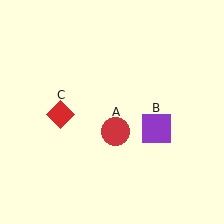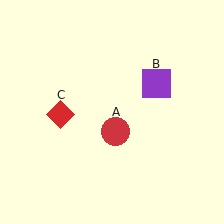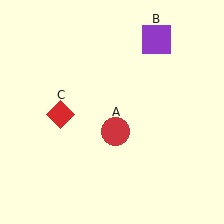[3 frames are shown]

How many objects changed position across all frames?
1 object changed position: purple square (object B).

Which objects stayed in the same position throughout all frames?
Red circle (object A) and red diamond (object C) remained stationary.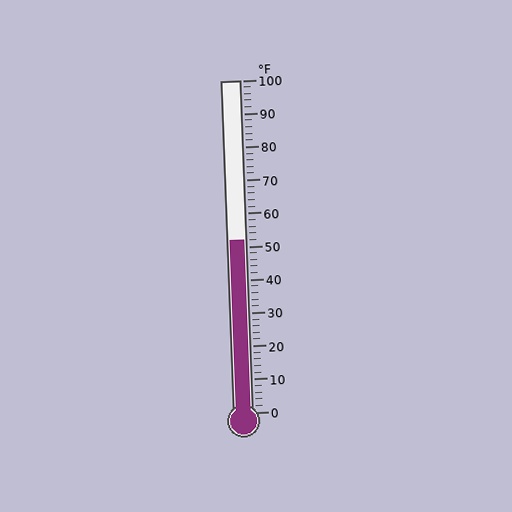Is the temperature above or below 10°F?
The temperature is above 10°F.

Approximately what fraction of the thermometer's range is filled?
The thermometer is filled to approximately 50% of its range.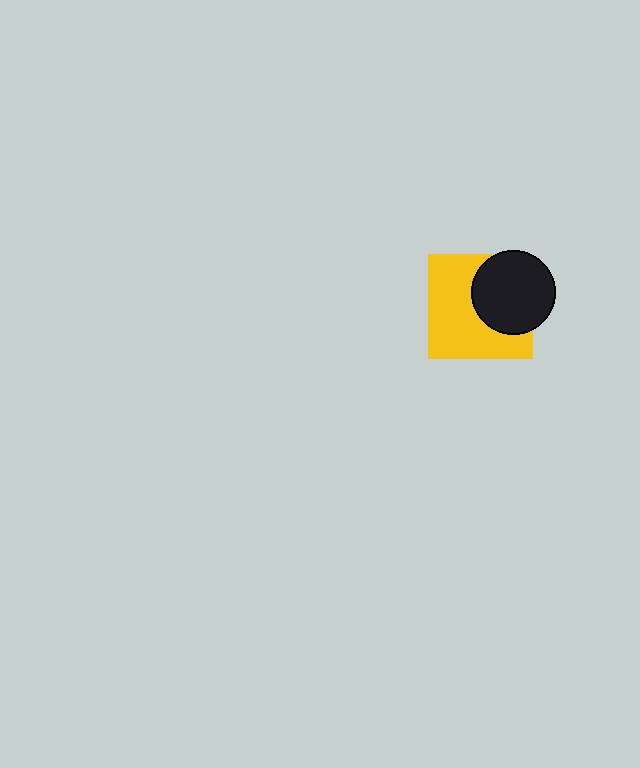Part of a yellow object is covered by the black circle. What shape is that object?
It is a square.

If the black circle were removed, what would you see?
You would see the complete yellow square.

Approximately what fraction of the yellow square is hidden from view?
Roughly 39% of the yellow square is hidden behind the black circle.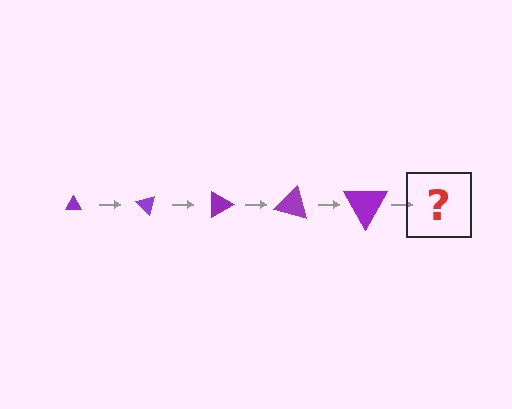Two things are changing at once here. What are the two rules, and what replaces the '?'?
The two rules are that the triangle grows larger each step and it rotates 45 degrees each step. The '?' should be a triangle, larger than the previous one and rotated 225 degrees from the start.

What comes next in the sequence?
The next element should be a triangle, larger than the previous one and rotated 225 degrees from the start.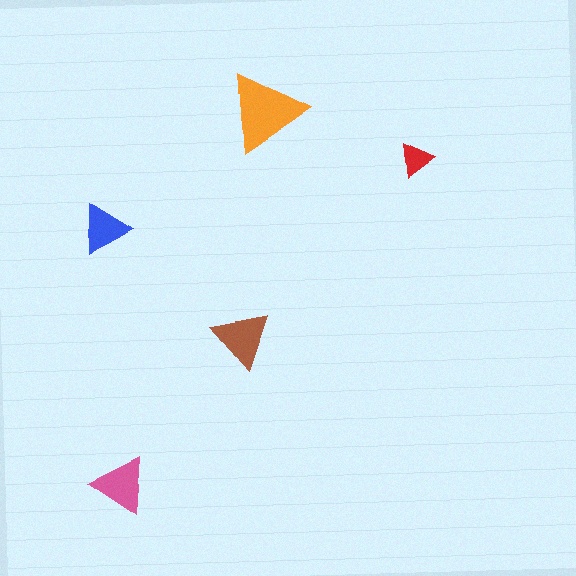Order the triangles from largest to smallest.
the orange one, the brown one, the pink one, the blue one, the red one.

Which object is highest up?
The orange triangle is topmost.